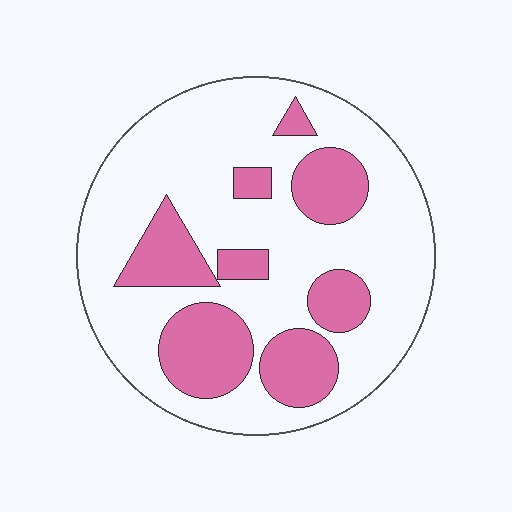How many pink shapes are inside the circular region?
8.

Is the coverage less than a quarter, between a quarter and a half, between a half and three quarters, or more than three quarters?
Between a quarter and a half.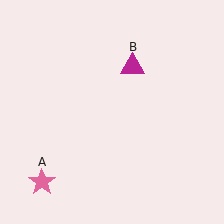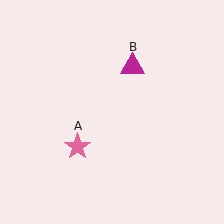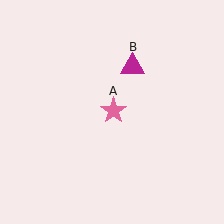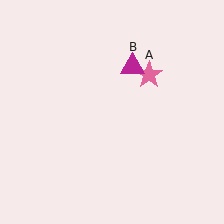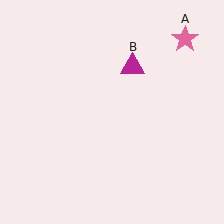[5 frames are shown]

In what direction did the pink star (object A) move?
The pink star (object A) moved up and to the right.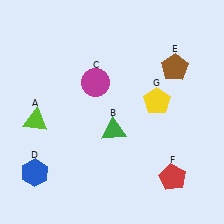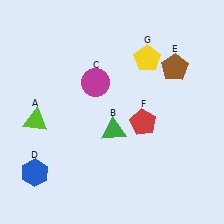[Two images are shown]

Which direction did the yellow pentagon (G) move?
The yellow pentagon (G) moved up.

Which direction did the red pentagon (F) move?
The red pentagon (F) moved up.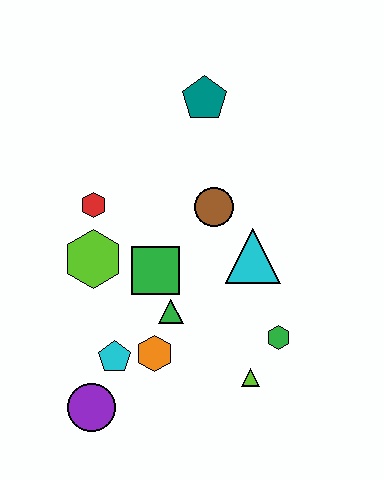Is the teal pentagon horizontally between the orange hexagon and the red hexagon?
No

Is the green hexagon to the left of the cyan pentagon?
No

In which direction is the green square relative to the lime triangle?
The green square is above the lime triangle.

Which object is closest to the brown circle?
The cyan triangle is closest to the brown circle.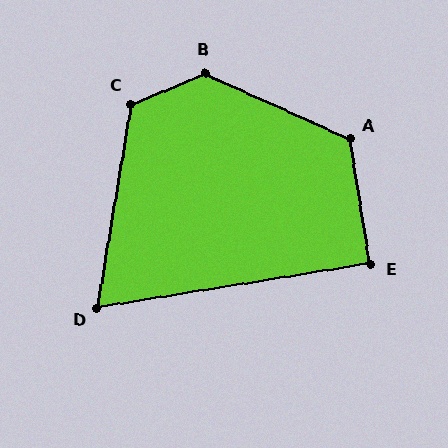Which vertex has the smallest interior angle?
D, at approximately 72 degrees.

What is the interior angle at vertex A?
Approximately 124 degrees (obtuse).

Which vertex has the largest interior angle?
B, at approximately 133 degrees.